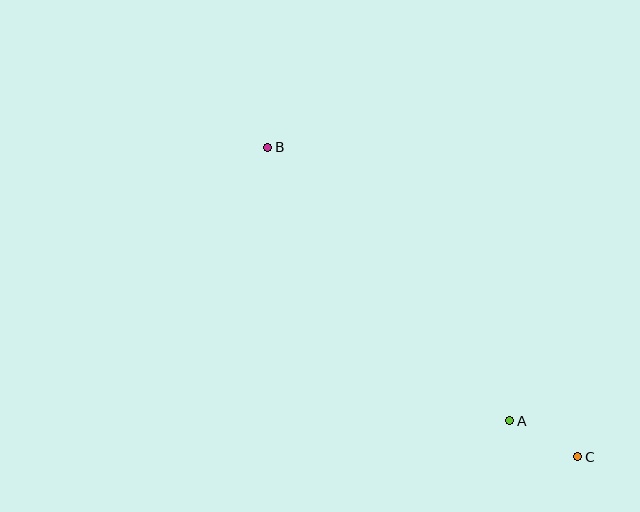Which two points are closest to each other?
Points A and C are closest to each other.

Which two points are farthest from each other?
Points B and C are farthest from each other.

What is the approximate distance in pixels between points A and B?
The distance between A and B is approximately 365 pixels.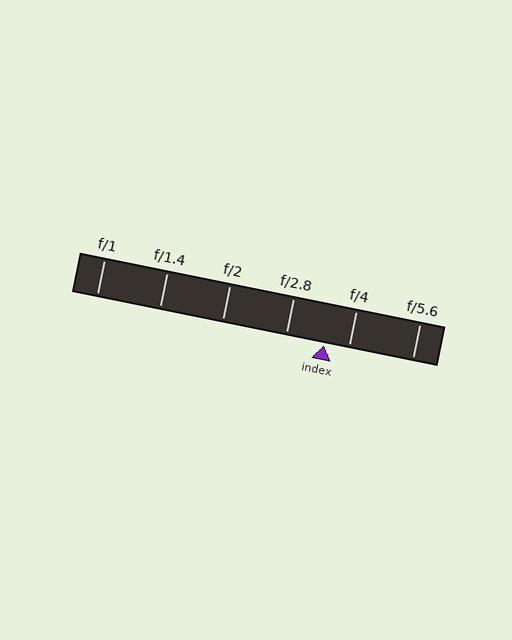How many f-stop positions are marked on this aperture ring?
There are 6 f-stop positions marked.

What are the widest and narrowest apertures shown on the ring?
The widest aperture shown is f/1 and the narrowest is f/5.6.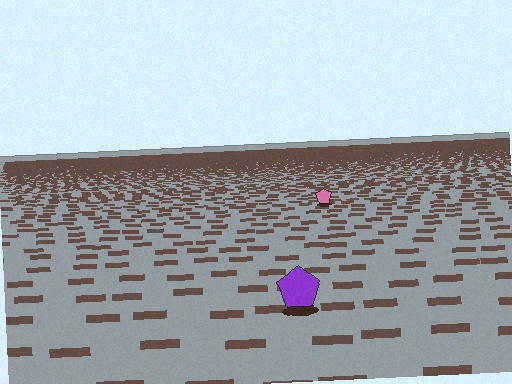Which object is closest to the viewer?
The purple pentagon is closest. The texture marks near it are larger and more spread out.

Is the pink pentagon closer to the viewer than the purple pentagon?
No. The purple pentagon is closer — you can tell from the texture gradient: the ground texture is coarser near it.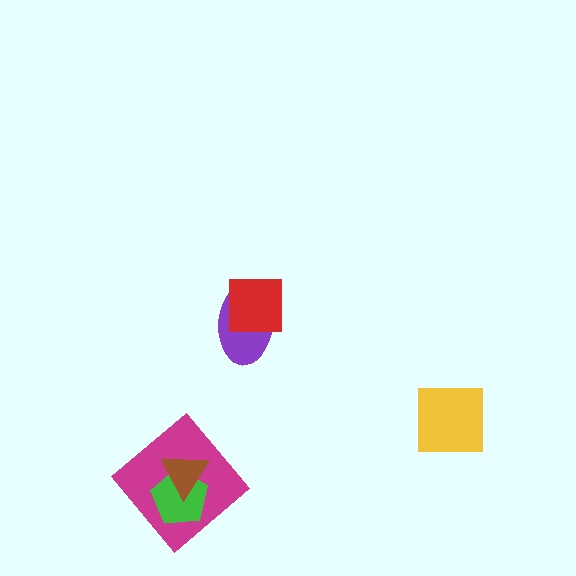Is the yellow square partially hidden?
No, no other shape covers it.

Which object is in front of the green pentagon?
The brown triangle is in front of the green pentagon.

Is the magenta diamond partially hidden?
Yes, it is partially covered by another shape.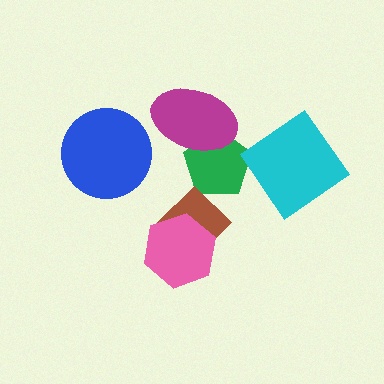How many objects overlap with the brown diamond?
2 objects overlap with the brown diamond.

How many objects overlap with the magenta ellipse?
1 object overlaps with the magenta ellipse.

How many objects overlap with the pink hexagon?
1 object overlaps with the pink hexagon.